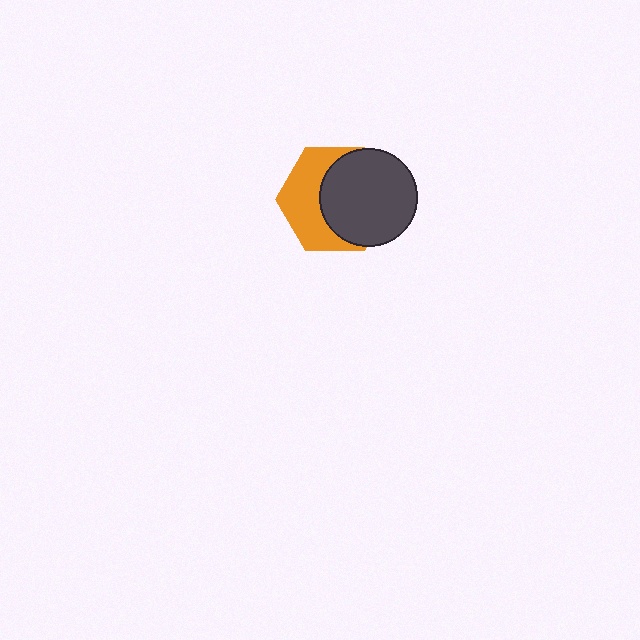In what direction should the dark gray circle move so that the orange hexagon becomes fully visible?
The dark gray circle should move right. That is the shortest direction to clear the overlap and leave the orange hexagon fully visible.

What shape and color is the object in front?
The object in front is a dark gray circle.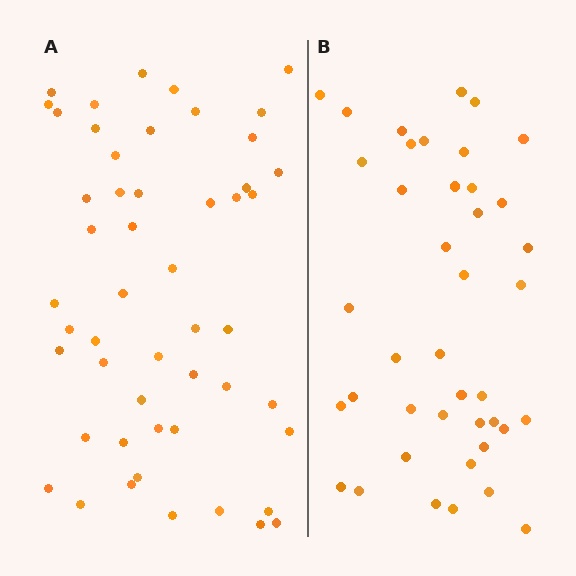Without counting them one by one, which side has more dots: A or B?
Region A (the left region) has more dots.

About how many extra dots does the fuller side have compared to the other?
Region A has roughly 10 or so more dots than region B.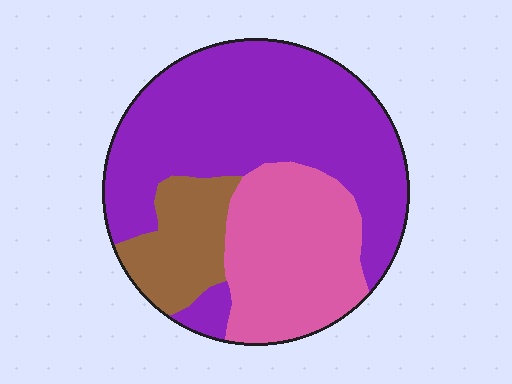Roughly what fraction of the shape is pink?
Pink covers around 30% of the shape.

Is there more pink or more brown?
Pink.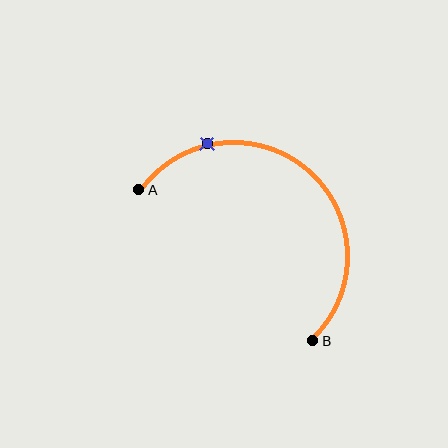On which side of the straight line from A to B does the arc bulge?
The arc bulges above and to the right of the straight line connecting A and B.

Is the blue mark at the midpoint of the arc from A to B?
No. The blue mark lies on the arc but is closer to endpoint A. The arc midpoint would be at the point on the curve equidistant along the arc from both A and B.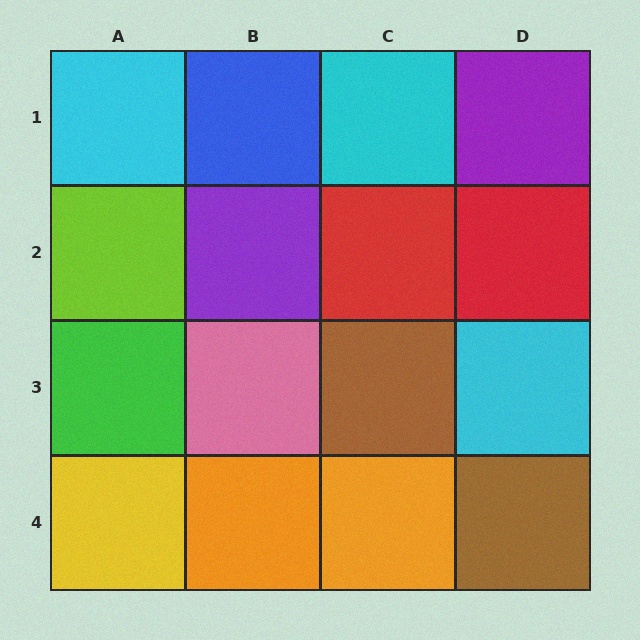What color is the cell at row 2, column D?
Red.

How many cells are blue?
1 cell is blue.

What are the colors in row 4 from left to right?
Yellow, orange, orange, brown.